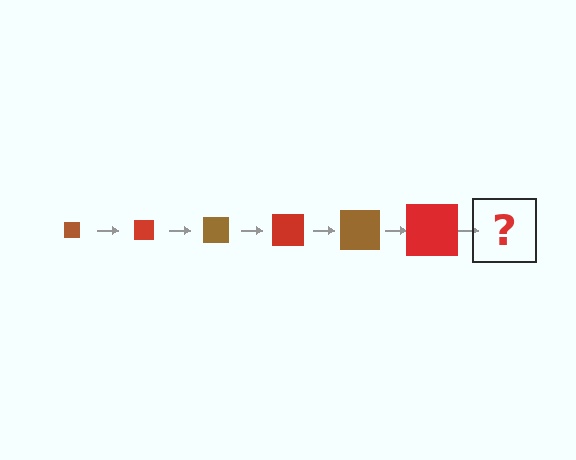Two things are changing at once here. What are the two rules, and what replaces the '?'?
The two rules are that the square grows larger each step and the color cycles through brown and red. The '?' should be a brown square, larger than the previous one.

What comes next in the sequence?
The next element should be a brown square, larger than the previous one.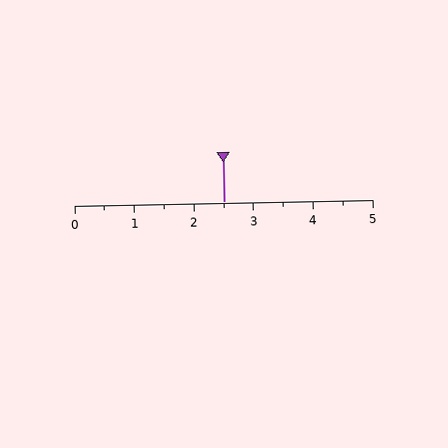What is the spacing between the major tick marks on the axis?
The major ticks are spaced 1 apart.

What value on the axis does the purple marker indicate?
The marker indicates approximately 2.5.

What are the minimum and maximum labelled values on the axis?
The axis runs from 0 to 5.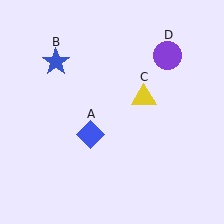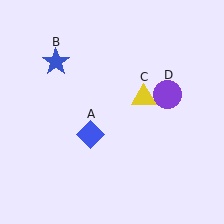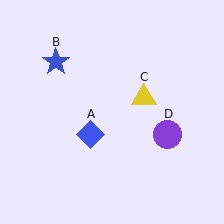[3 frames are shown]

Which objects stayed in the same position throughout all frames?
Blue diamond (object A) and blue star (object B) and yellow triangle (object C) remained stationary.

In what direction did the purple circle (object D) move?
The purple circle (object D) moved down.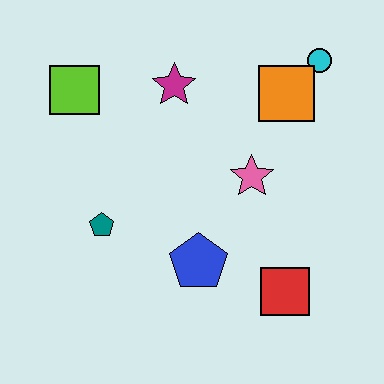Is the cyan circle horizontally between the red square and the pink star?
No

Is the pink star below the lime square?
Yes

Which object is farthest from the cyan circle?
The teal pentagon is farthest from the cyan circle.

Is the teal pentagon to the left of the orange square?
Yes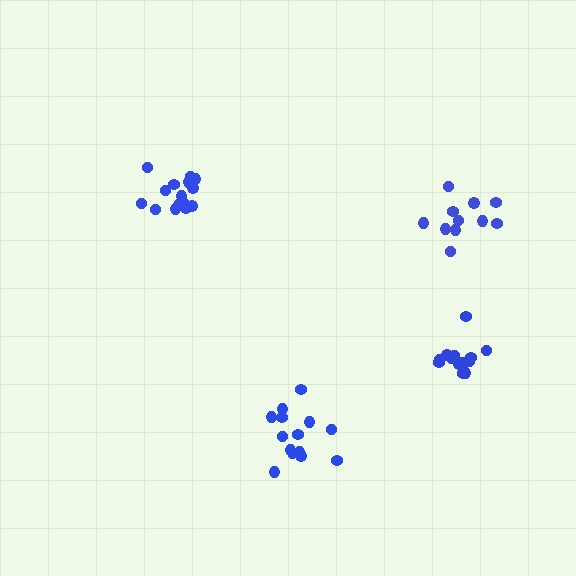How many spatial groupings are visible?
There are 4 spatial groupings.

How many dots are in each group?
Group 1: 13 dots, Group 2: 14 dots, Group 3: 15 dots, Group 4: 11 dots (53 total).